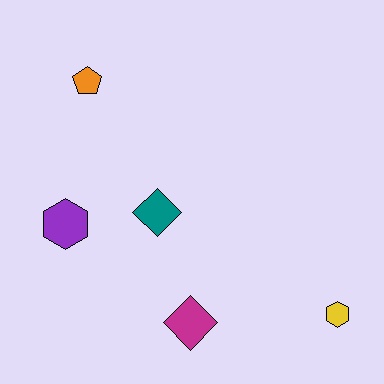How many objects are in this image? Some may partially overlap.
There are 5 objects.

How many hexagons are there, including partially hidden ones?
There are 2 hexagons.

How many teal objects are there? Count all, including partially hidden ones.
There is 1 teal object.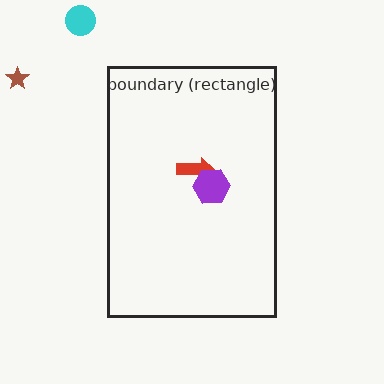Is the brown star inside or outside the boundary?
Outside.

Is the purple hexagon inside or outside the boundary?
Inside.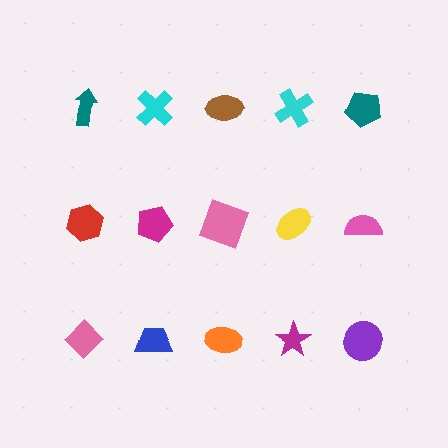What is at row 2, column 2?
A magenta pentagon.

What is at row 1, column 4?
A cyan cross.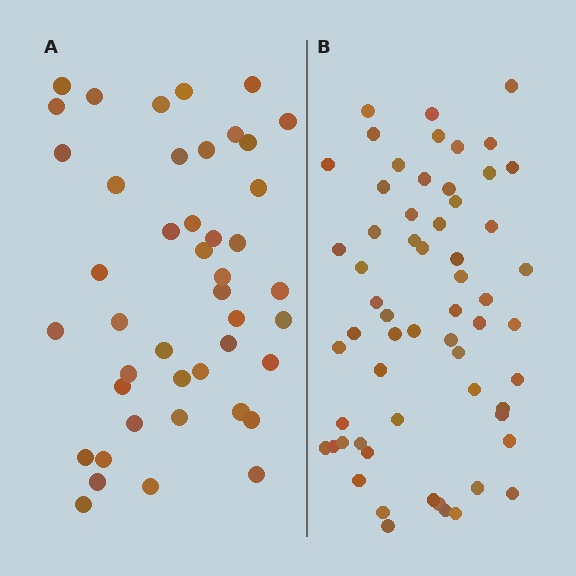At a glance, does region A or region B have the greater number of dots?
Region B (the right region) has more dots.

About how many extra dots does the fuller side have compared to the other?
Region B has approximately 15 more dots than region A.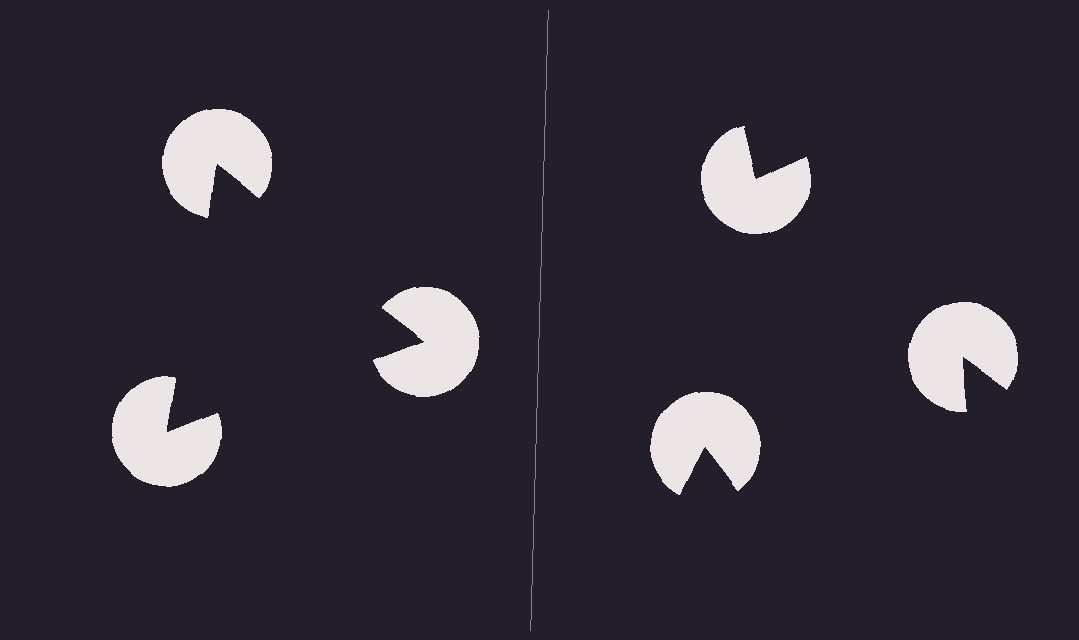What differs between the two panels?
The pac-man discs are positioned identically on both sides; only the wedge orientations differ. On the left they align to a triangle; on the right they are misaligned.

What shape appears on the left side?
An illusory triangle.